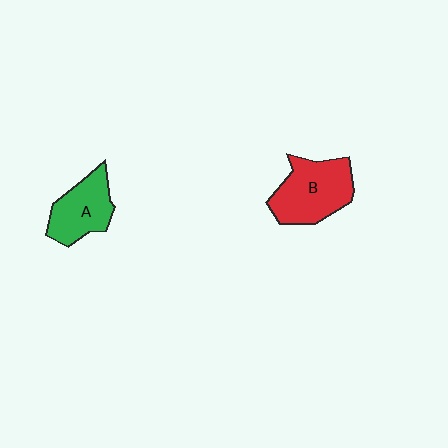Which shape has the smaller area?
Shape A (green).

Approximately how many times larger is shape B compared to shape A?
Approximately 1.3 times.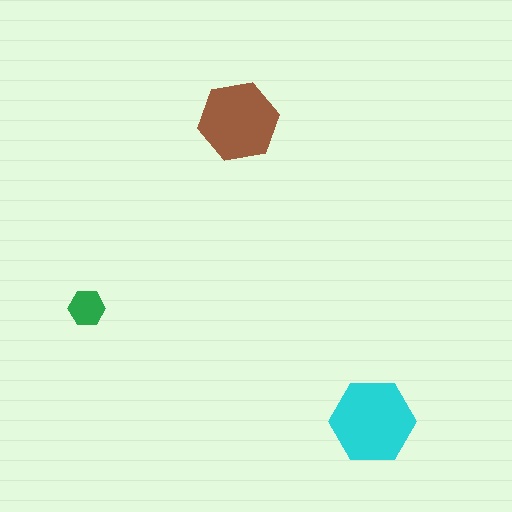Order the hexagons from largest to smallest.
the cyan one, the brown one, the green one.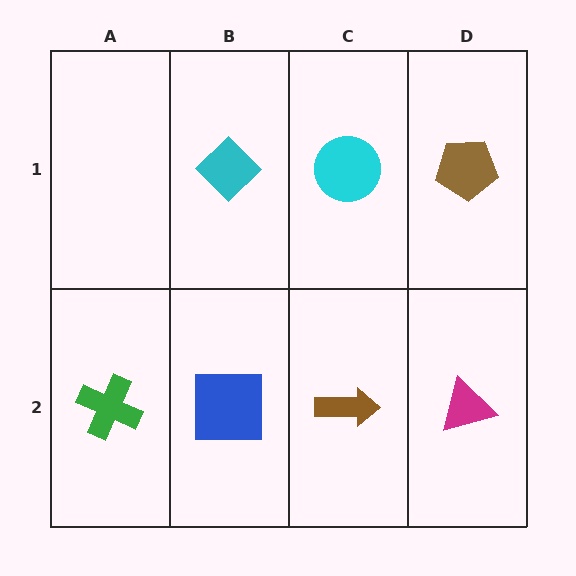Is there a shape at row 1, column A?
No, that cell is empty.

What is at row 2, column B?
A blue square.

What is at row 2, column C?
A brown arrow.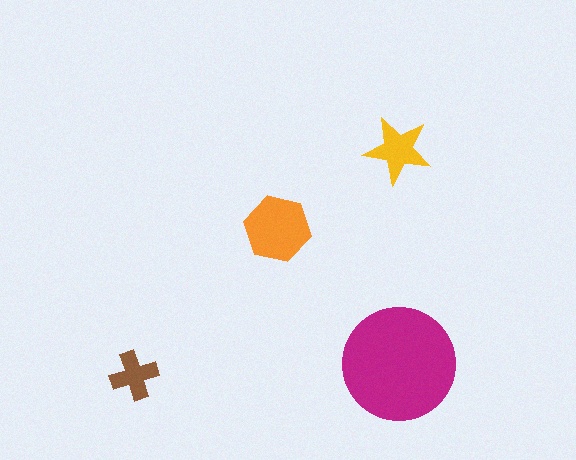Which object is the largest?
The magenta circle.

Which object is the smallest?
The brown cross.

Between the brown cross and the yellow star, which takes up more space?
The yellow star.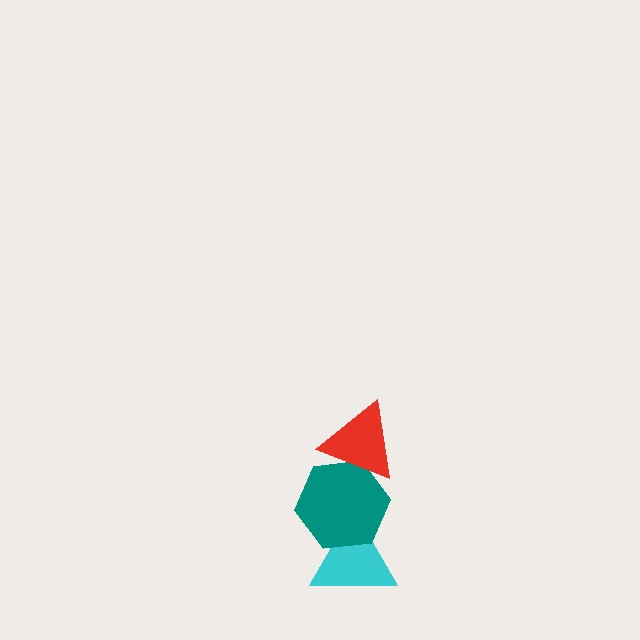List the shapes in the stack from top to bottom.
From top to bottom: the red triangle, the teal hexagon, the cyan triangle.